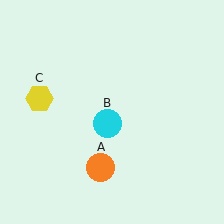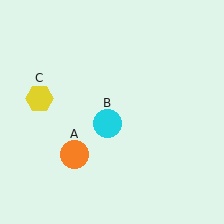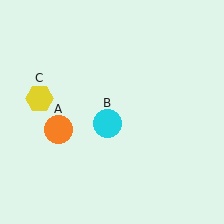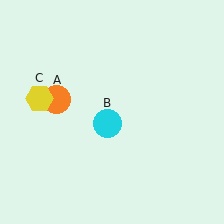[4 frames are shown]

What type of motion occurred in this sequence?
The orange circle (object A) rotated clockwise around the center of the scene.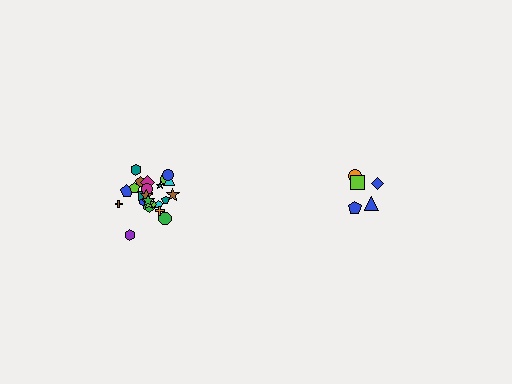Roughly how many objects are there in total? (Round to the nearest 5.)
Roughly 30 objects in total.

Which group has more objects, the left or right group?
The left group.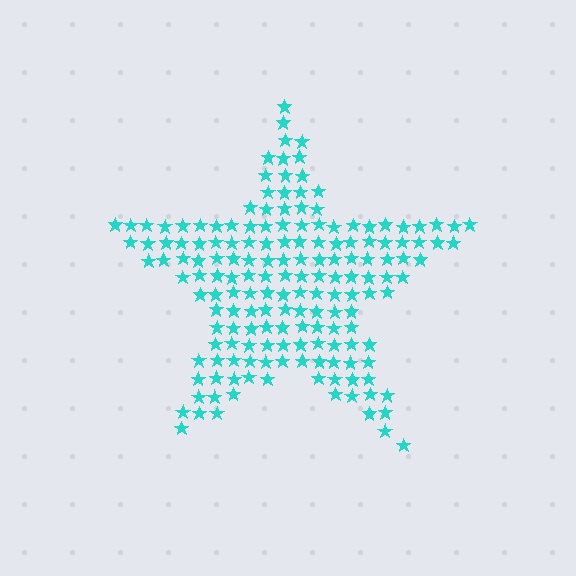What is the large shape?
The large shape is a star.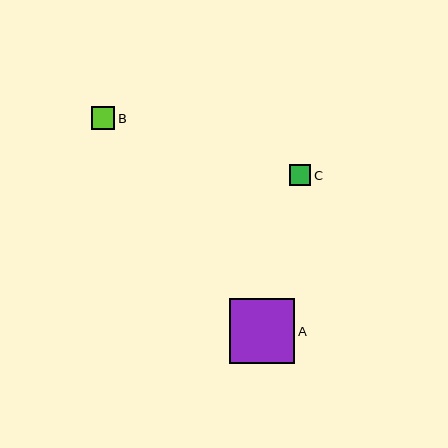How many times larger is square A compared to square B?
Square A is approximately 2.8 times the size of square B.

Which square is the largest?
Square A is the largest with a size of approximately 65 pixels.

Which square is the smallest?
Square C is the smallest with a size of approximately 21 pixels.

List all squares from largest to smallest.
From largest to smallest: A, B, C.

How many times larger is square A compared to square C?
Square A is approximately 3.0 times the size of square C.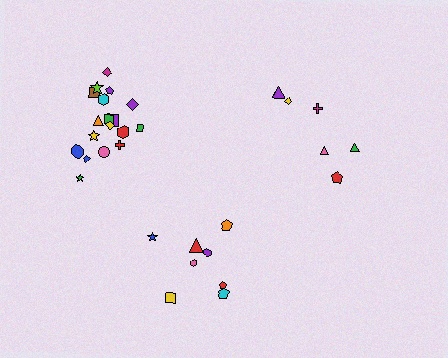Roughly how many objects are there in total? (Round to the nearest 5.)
Roughly 30 objects in total.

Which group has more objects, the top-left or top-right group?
The top-left group.